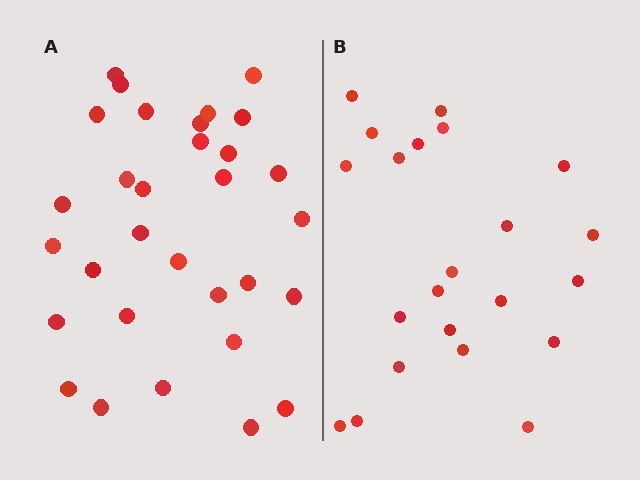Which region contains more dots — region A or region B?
Region A (the left region) has more dots.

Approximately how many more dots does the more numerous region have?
Region A has roughly 8 or so more dots than region B.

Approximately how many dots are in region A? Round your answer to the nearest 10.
About 30 dots. (The exact count is 31, which rounds to 30.)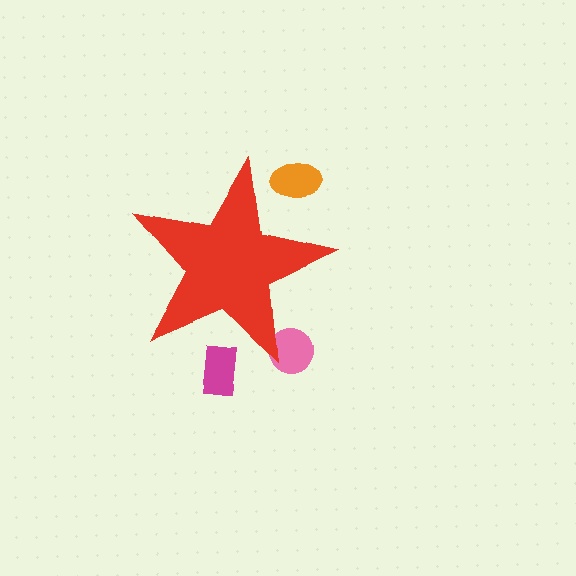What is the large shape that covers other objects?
A red star.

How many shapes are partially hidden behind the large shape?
3 shapes are partially hidden.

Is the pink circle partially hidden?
Yes, the pink circle is partially hidden behind the red star.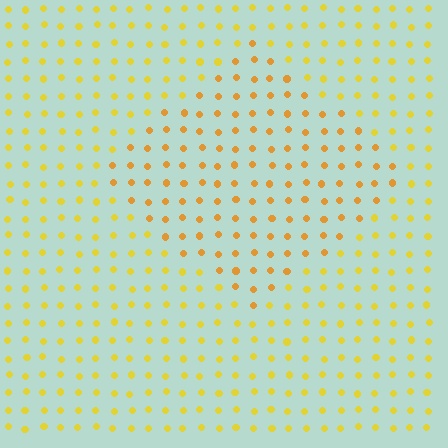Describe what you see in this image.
The image is filled with small yellow elements in a uniform arrangement. A diamond-shaped region is visible where the elements are tinted to a slightly different hue, forming a subtle color boundary.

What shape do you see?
I see a diamond.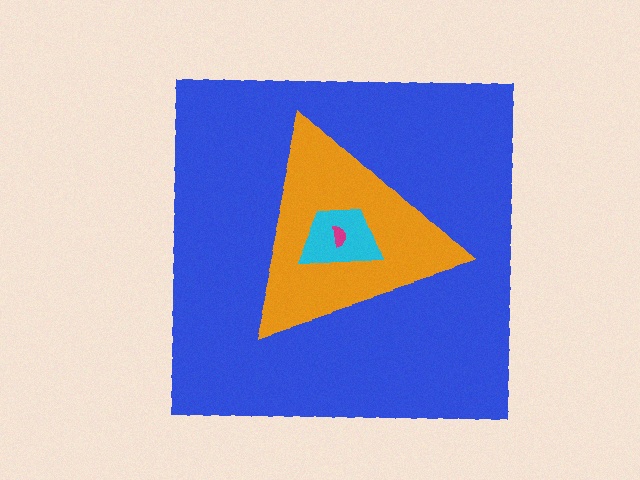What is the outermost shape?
The blue square.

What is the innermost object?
The magenta semicircle.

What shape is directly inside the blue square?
The orange triangle.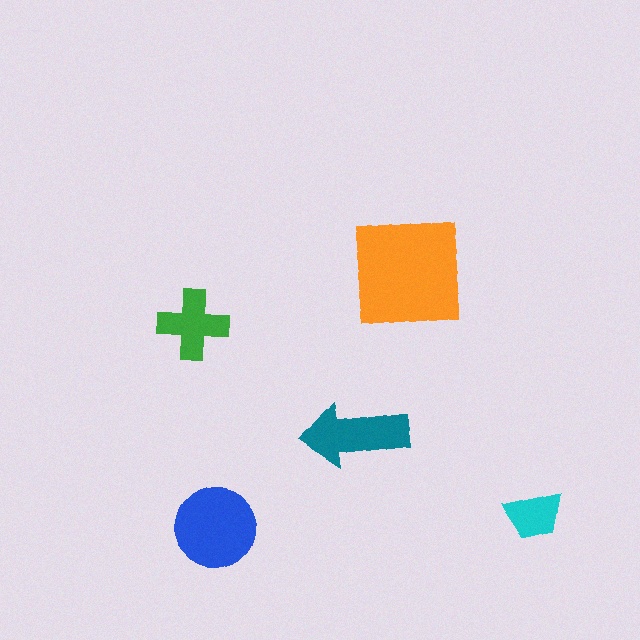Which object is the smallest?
The cyan trapezoid.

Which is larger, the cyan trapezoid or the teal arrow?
The teal arrow.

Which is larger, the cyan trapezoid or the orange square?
The orange square.